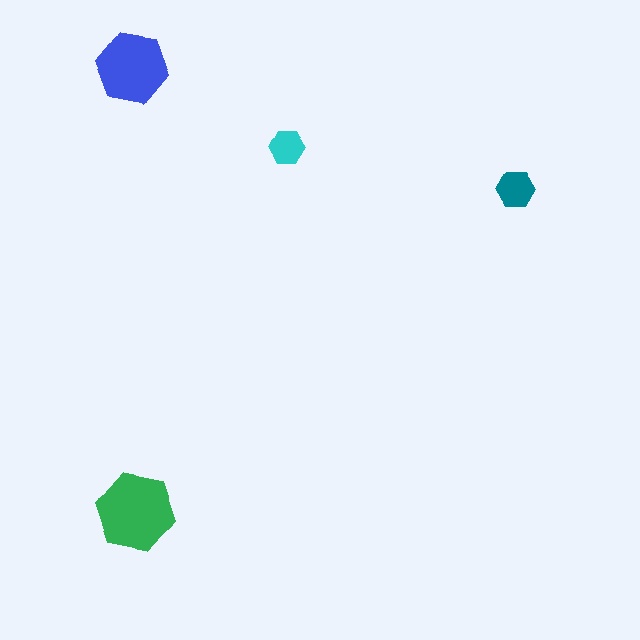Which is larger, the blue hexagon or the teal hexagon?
The blue one.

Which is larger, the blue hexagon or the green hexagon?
The green one.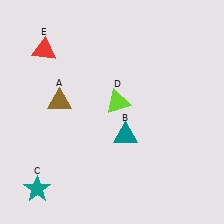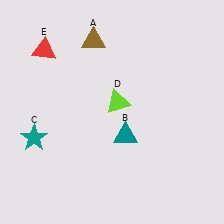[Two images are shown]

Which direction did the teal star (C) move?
The teal star (C) moved up.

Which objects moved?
The objects that moved are: the brown triangle (A), the teal star (C).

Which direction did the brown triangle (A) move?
The brown triangle (A) moved up.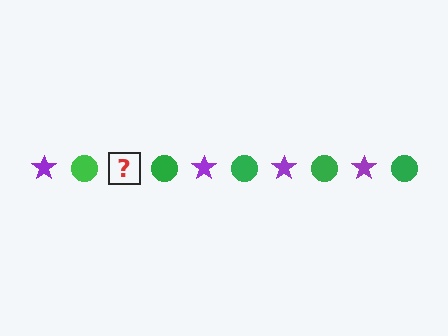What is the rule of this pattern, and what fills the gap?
The rule is that the pattern alternates between purple star and green circle. The gap should be filled with a purple star.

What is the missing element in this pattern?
The missing element is a purple star.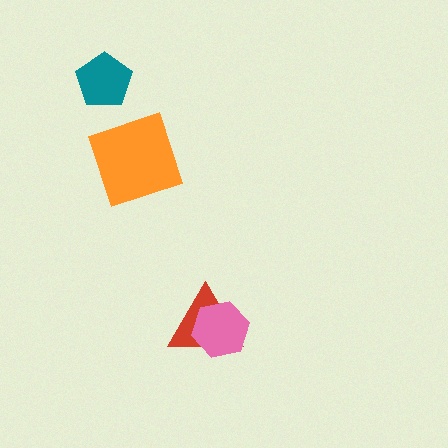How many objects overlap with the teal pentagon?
0 objects overlap with the teal pentagon.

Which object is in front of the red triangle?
The pink hexagon is in front of the red triangle.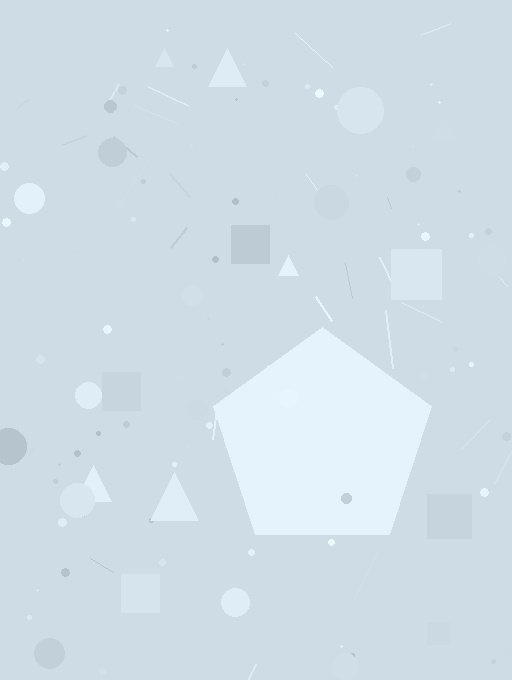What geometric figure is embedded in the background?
A pentagon is embedded in the background.